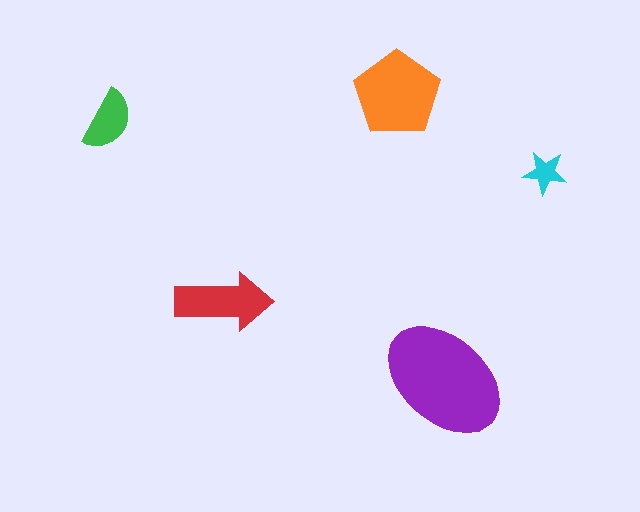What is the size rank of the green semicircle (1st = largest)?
4th.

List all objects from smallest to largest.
The cyan star, the green semicircle, the red arrow, the orange pentagon, the purple ellipse.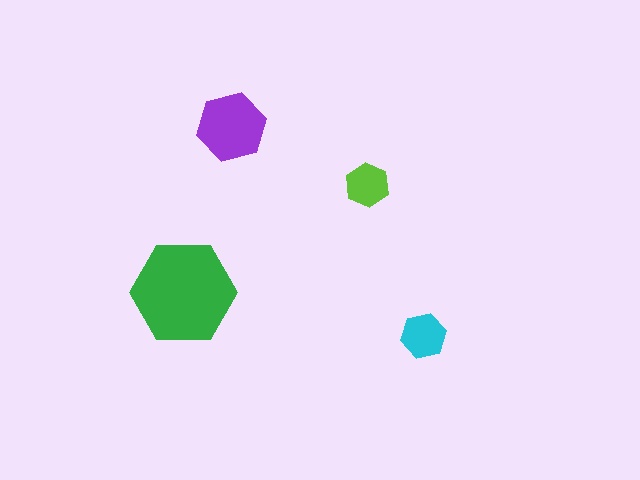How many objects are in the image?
There are 4 objects in the image.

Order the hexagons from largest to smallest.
the green one, the purple one, the cyan one, the lime one.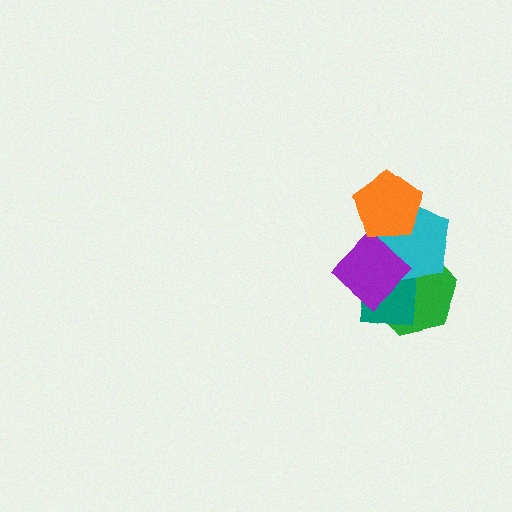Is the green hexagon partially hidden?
Yes, it is partially covered by another shape.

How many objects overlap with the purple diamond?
4 objects overlap with the purple diamond.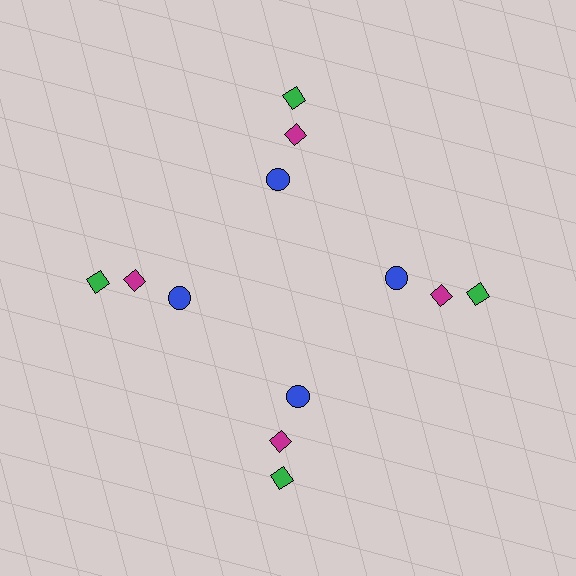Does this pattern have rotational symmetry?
Yes, this pattern has 4-fold rotational symmetry. It looks the same after rotating 90 degrees around the center.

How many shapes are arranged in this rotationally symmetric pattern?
There are 12 shapes, arranged in 4 groups of 3.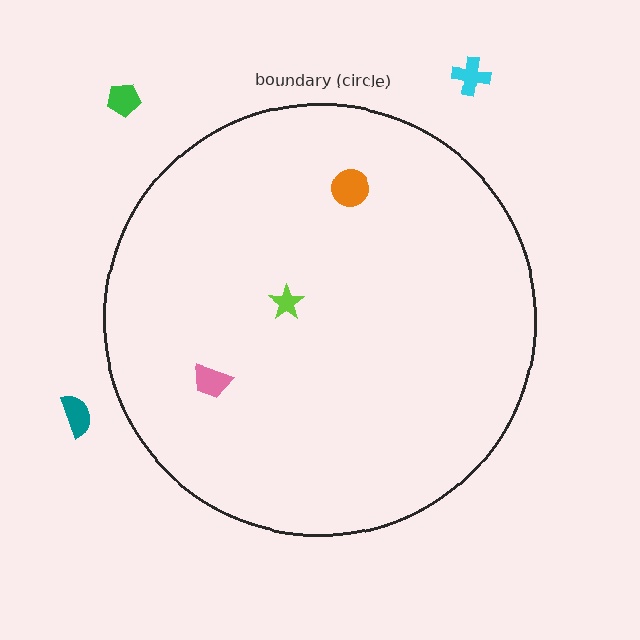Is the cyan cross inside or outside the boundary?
Outside.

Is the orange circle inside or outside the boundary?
Inside.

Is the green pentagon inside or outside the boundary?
Outside.